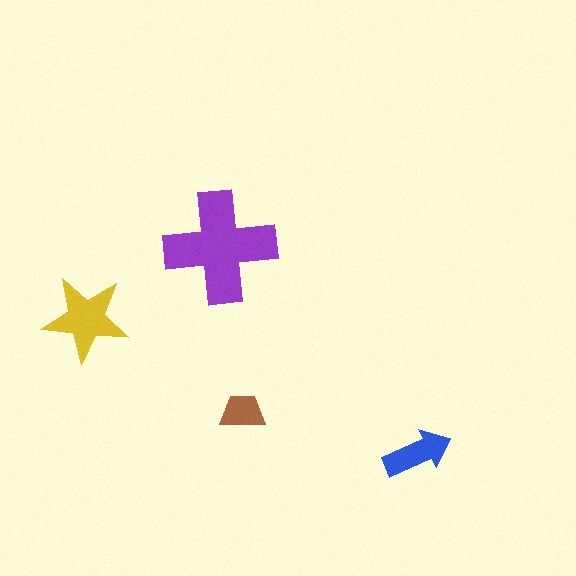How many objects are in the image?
There are 4 objects in the image.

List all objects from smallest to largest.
The brown trapezoid, the blue arrow, the yellow star, the purple cross.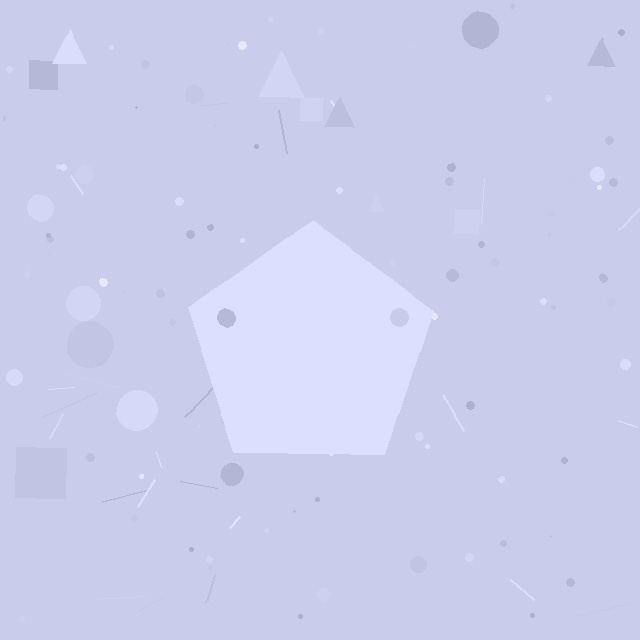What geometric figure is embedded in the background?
A pentagon is embedded in the background.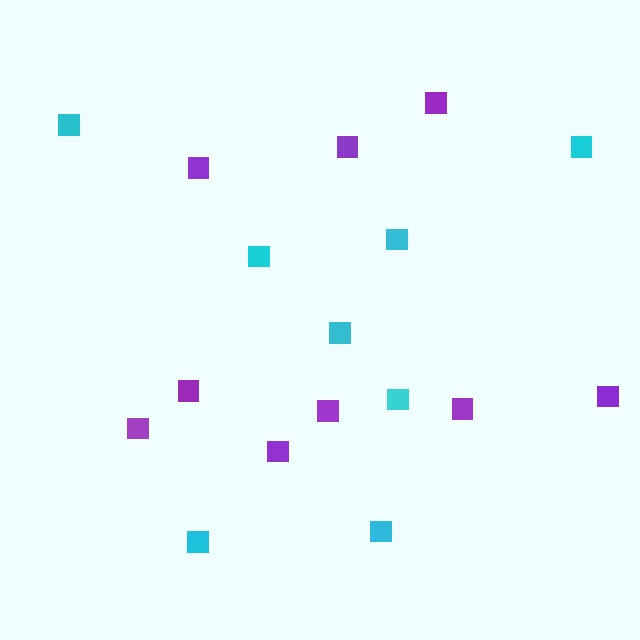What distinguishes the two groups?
There are 2 groups: one group of purple squares (9) and one group of cyan squares (8).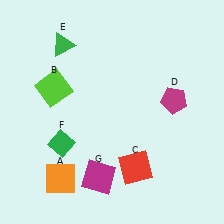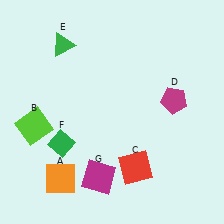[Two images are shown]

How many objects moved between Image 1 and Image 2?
1 object moved between the two images.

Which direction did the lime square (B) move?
The lime square (B) moved down.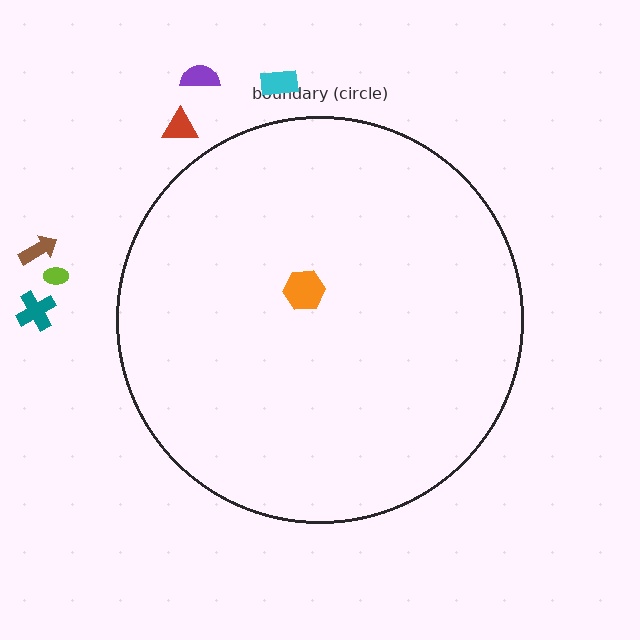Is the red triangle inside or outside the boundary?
Outside.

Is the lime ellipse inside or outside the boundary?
Outside.